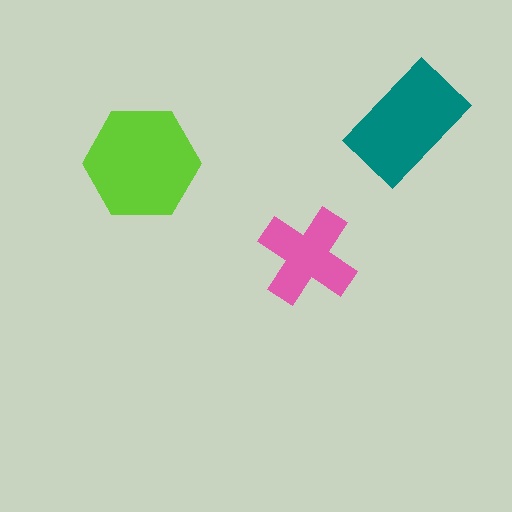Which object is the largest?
The lime hexagon.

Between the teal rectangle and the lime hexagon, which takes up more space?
The lime hexagon.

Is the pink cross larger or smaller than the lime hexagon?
Smaller.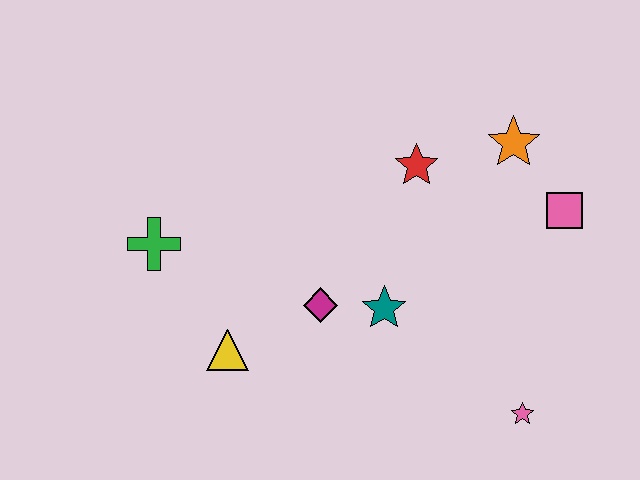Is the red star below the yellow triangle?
No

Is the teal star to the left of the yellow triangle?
No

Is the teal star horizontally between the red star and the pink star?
No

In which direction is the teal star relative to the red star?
The teal star is below the red star.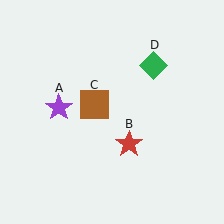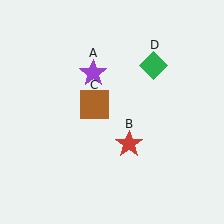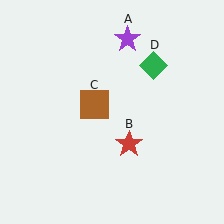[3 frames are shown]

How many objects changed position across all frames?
1 object changed position: purple star (object A).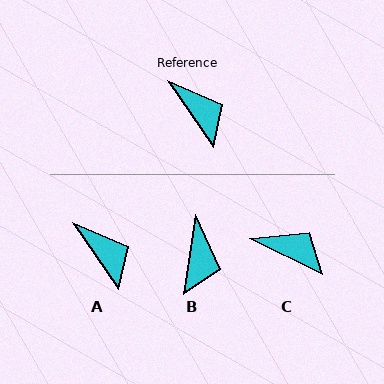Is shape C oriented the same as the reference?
No, it is off by about 29 degrees.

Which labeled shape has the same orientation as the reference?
A.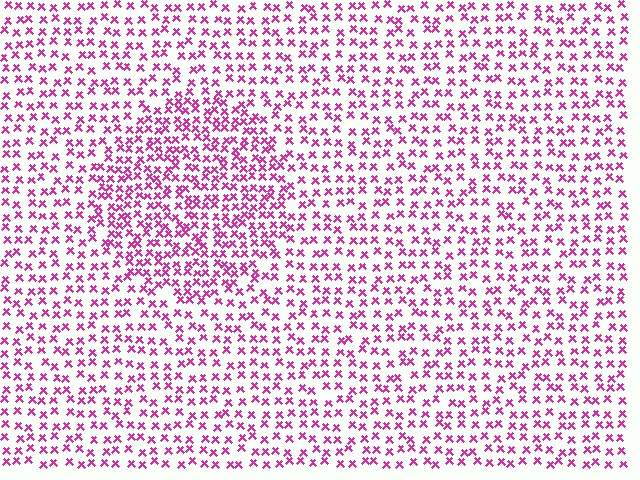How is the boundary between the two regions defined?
The boundary is defined by a change in element density (approximately 1.7x ratio). All elements are the same color, size, and shape.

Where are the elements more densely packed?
The elements are more densely packed inside the circle boundary.